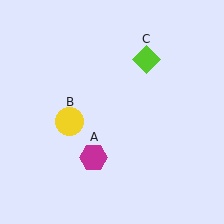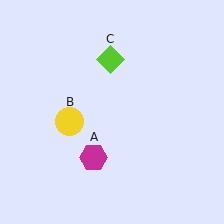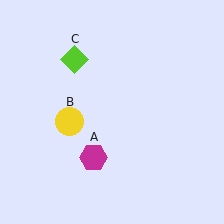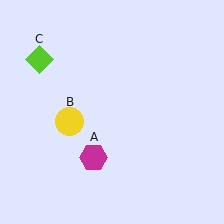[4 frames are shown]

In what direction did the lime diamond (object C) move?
The lime diamond (object C) moved left.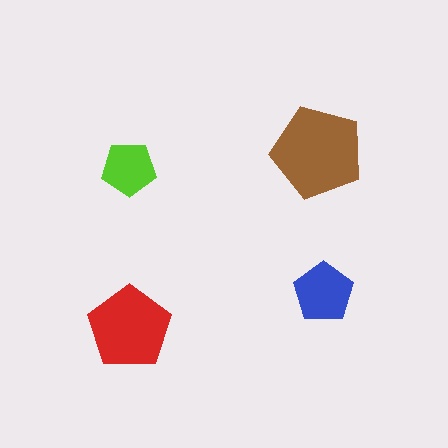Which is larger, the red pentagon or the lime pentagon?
The red one.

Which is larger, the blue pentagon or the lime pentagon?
The blue one.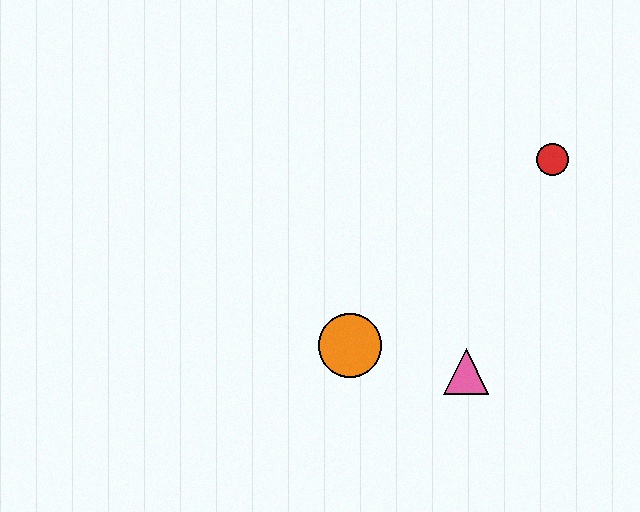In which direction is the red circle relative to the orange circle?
The red circle is to the right of the orange circle.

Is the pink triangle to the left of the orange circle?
No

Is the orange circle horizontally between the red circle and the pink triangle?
No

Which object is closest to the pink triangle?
The orange circle is closest to the pink triangle.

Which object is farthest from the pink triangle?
The red circle is farthest from the pink triangle.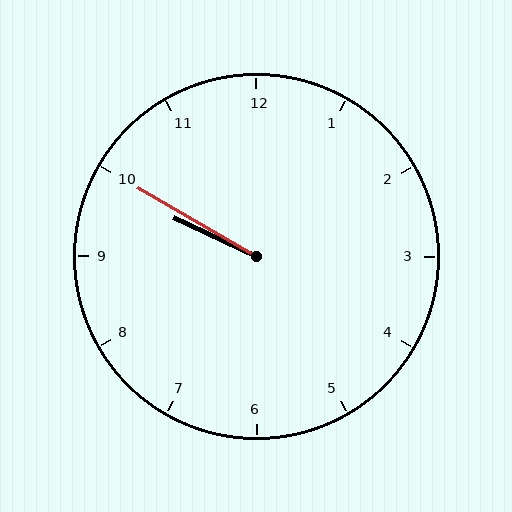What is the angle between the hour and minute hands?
Approximately 5 degrees.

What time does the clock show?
9:50.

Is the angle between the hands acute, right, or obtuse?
It is acute.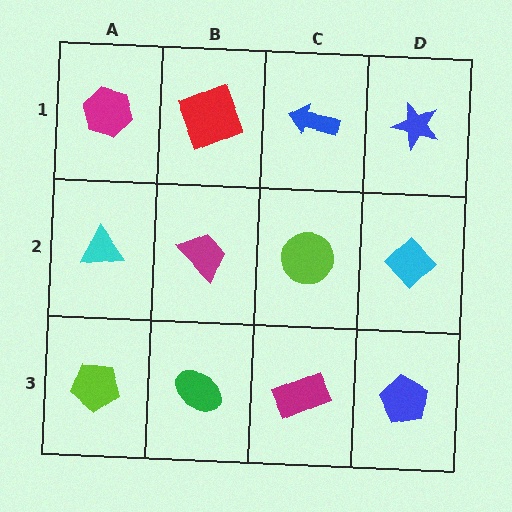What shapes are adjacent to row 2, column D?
A blue star (row 1, column D), a blue pentagon (row 3, column D), a lime circle (row 2, column C).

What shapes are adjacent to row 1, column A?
A cyan triangle (row 2, column A), a red square (row 1, column B).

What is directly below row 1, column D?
A cyan diamond.